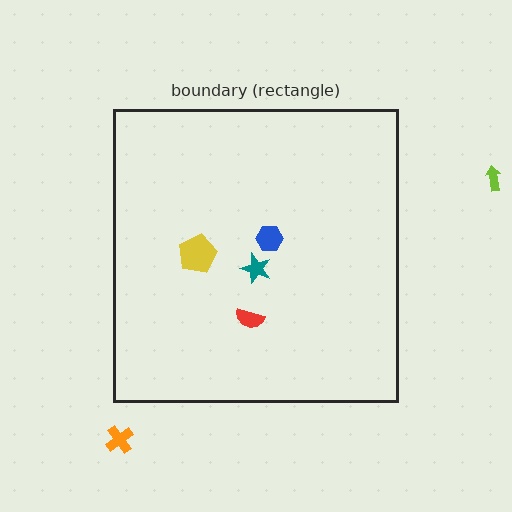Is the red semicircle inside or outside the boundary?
Inside.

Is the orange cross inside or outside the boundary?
Outside.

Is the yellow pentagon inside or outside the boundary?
Inside.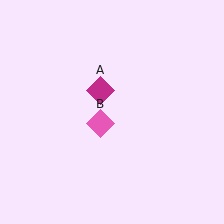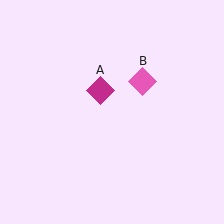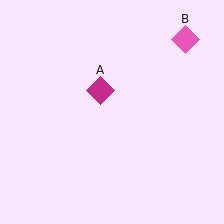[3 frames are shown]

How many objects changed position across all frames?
1 object changed position: pink diamond (object B).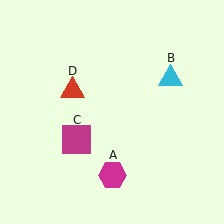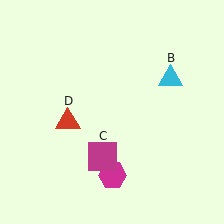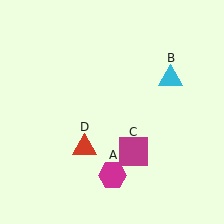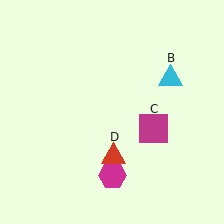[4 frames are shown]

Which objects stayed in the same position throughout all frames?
Magenta hexagon (object A) and cyan triangle (object B) remained stationary.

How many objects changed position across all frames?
2 objects changed position: magenta square (object C), red triangle (object D).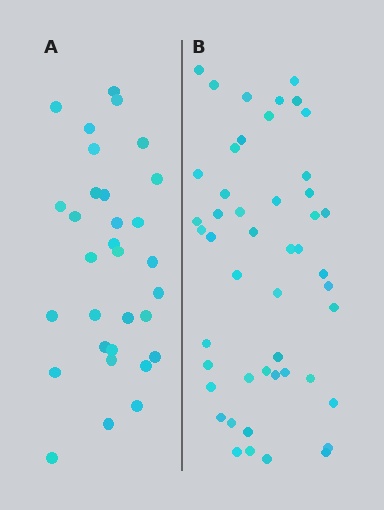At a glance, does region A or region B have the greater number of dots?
Region B (the right region) has more dots.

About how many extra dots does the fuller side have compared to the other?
Region B has approximately 15 more dots than region A.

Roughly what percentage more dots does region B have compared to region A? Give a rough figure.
About 55% more.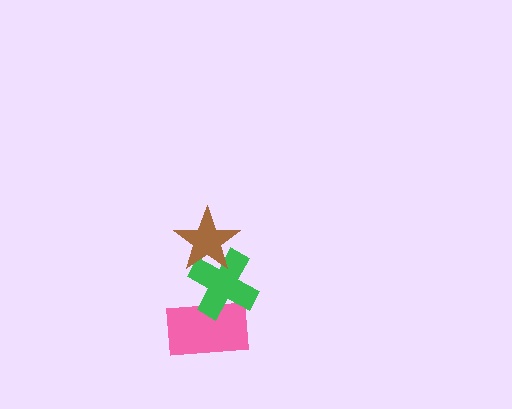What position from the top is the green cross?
The green cross is 2nd from the top.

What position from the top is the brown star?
The brown star is 1st from the top.